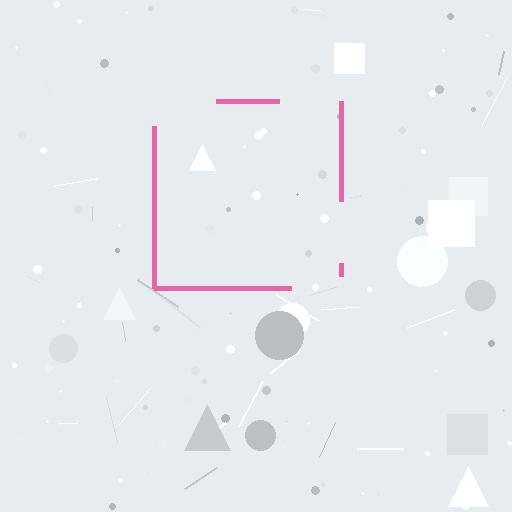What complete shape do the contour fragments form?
The contour fragments form a square.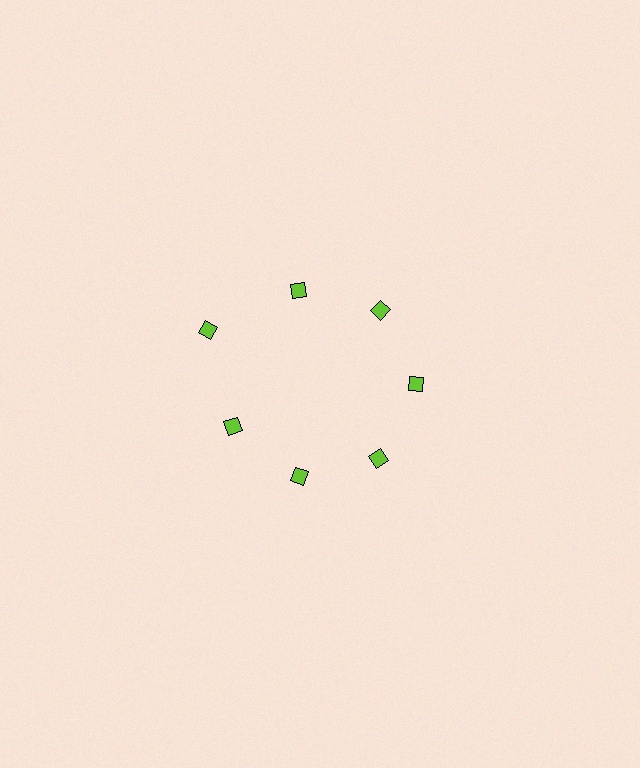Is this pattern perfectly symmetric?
No. The 7 lime diamonds are arranged in a ring, but one element near the 10 o'clock position is pushed outward from the center, breaking the 7-fold rotational symmetry.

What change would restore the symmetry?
The symmetry would be restored by moving it inward, back onto the ring so that all 7 diamonds sit at equal angles and equal distance from the center.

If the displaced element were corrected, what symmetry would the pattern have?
It would have 7-fold rotational symmetry — the pattern would map onto itself every 51 degrees.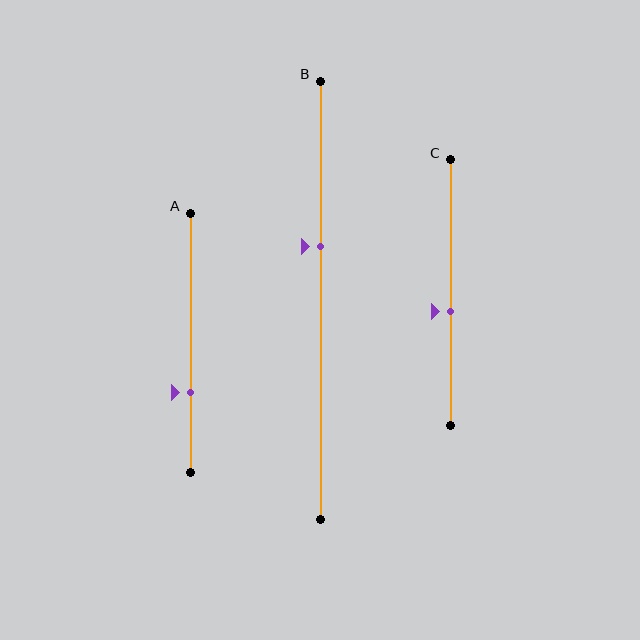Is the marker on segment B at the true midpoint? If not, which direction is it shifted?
No, the marker on segment B is shifted upward by about 12% of the segment length.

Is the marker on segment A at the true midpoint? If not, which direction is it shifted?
No, the marker on segment A is shifted downward by about 19% of the segment length.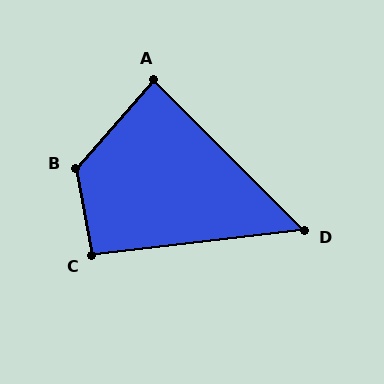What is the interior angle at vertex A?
Approximately 86 degrees (approximately right).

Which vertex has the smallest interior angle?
D, at approximately 52 degrees.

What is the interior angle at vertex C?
Approximately 94 degrees (approximately right).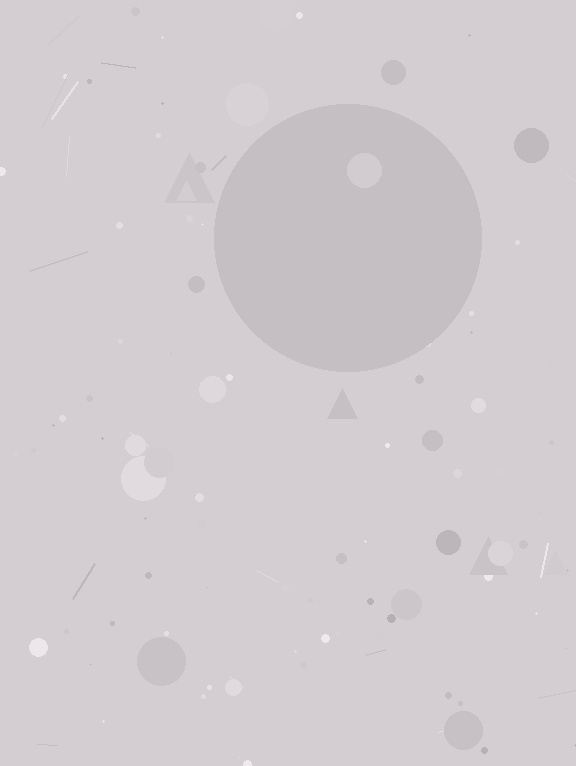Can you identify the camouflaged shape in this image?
The camouflaged shape is a circle.